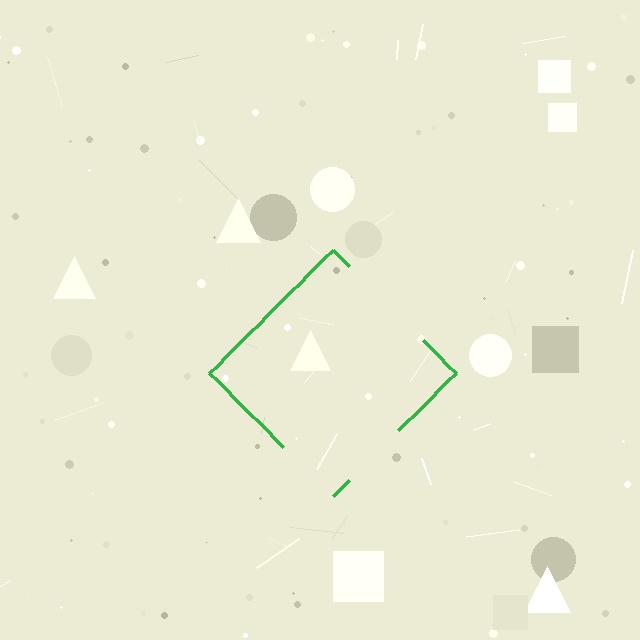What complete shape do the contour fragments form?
The contour fragments form a diamond.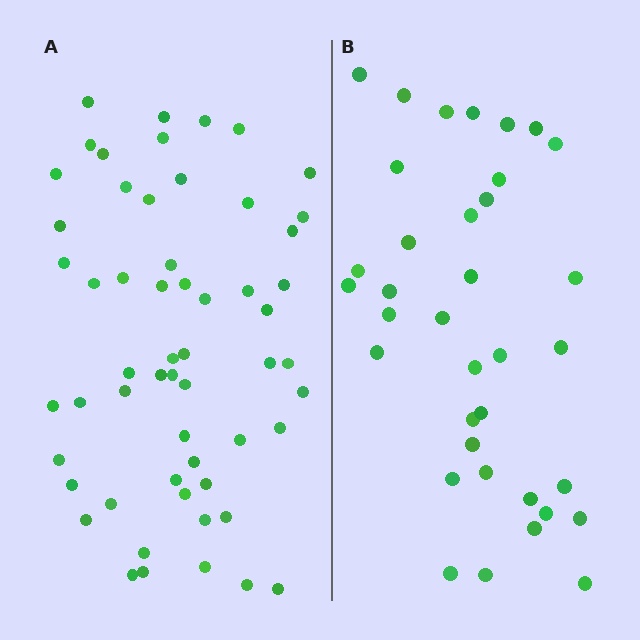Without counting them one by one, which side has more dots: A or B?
Region A (the left region) has more dots.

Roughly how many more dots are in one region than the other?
Region A has approximately 20 more dots than region B.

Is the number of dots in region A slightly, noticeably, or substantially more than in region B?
Region A has substantially more. The ratio is roughly 1.6 to 1.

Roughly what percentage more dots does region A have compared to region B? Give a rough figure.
About 60% more.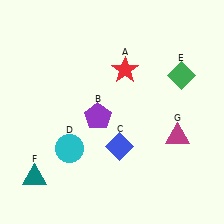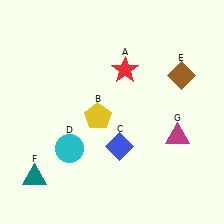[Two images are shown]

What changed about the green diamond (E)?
In Image 1, E is green. In Image 2, it changed to brown.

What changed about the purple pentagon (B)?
In Image 1, B is purple. In Image 2, it changed to yellow.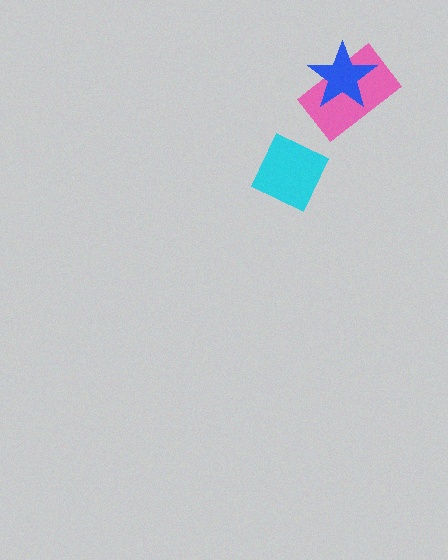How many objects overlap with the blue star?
1 object overlaps with the blue star.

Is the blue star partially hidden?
No, no other shape covers it.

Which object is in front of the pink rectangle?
The blue star is in front of the pink rectangle.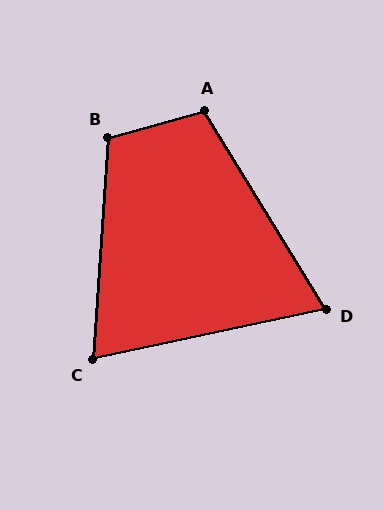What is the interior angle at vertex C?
Approximately 74 degrees (acute).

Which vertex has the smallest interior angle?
D, at approximately 71 degrees.